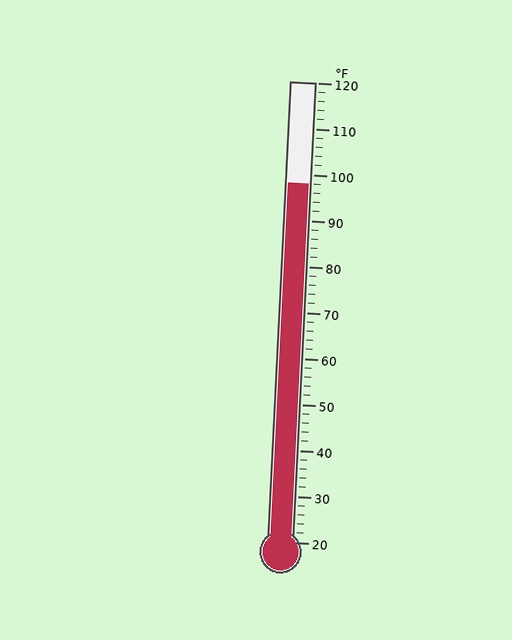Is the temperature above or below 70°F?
The temperature is above 70°F.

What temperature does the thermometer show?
The thermometer shows approximately 98°F.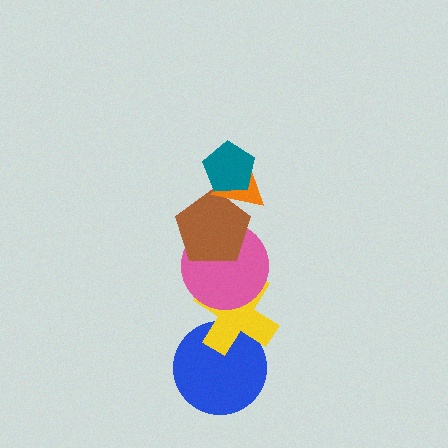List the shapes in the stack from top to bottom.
From top to bottom: the teal pentagon, the orange triangle, the brown pentagon, the pink circle, the yellow cross, the blue circle.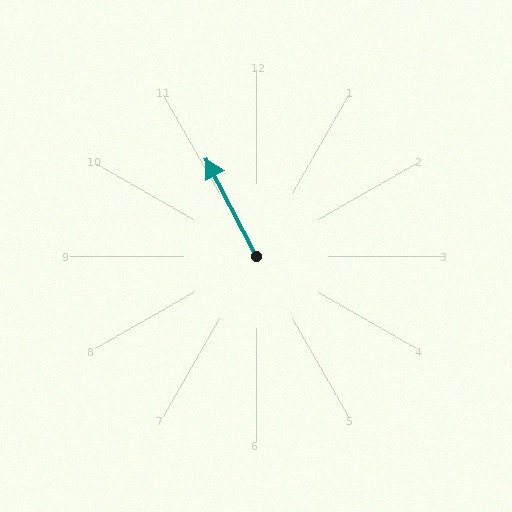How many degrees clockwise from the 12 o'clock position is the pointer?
Approximately 333 degrees.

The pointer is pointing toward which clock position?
Roughly 11 o'clock.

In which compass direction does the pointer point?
Northwest.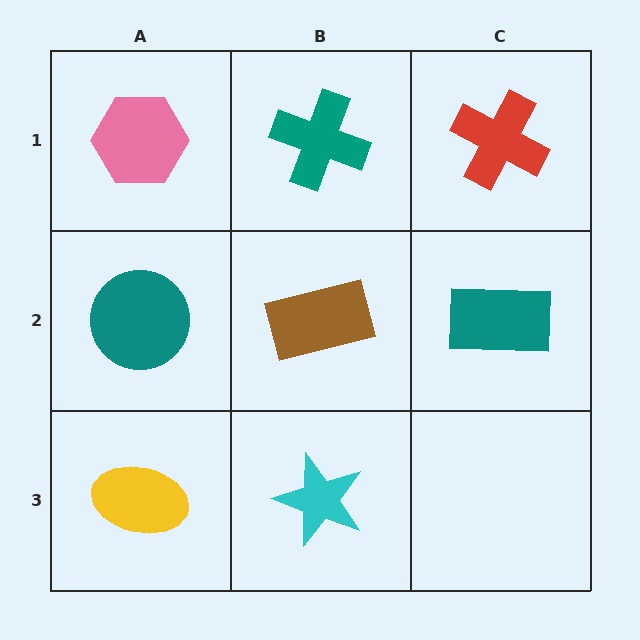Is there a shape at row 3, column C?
No, that cell is empty.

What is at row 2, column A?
A teal circle.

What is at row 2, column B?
A brown rectangle.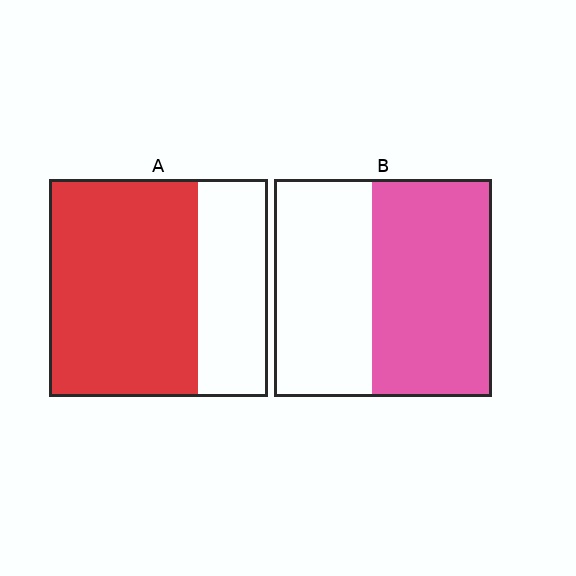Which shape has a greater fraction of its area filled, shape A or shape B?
Shape A.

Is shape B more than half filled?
Yes.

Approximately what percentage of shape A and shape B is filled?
A is approximately 70% and B is approximately 55%.